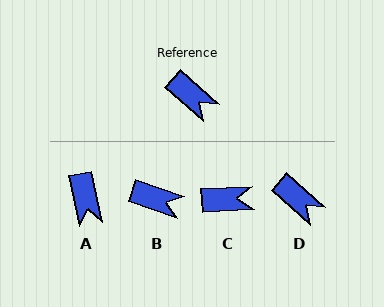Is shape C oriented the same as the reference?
No, it is off by about 44 degrees.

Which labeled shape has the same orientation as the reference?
D.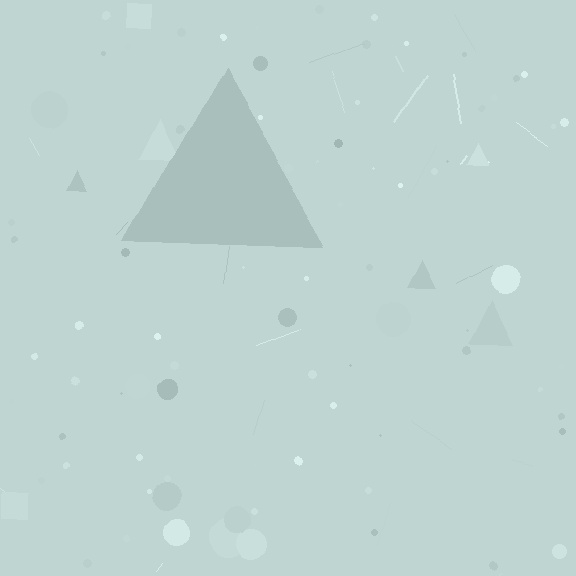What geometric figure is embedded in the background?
A triangle is embedded in the background.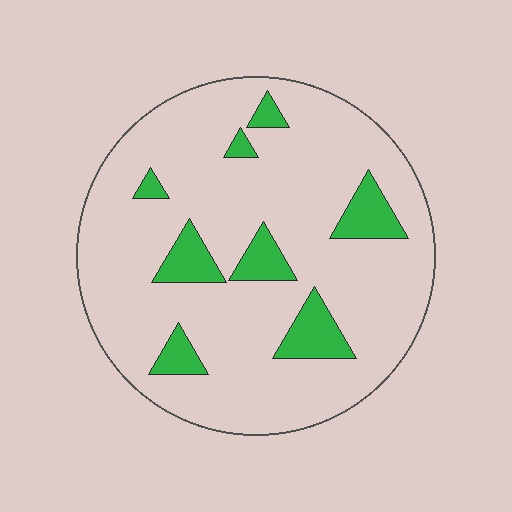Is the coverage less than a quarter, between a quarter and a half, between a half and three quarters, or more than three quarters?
Less than a quarter.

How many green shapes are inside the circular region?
8.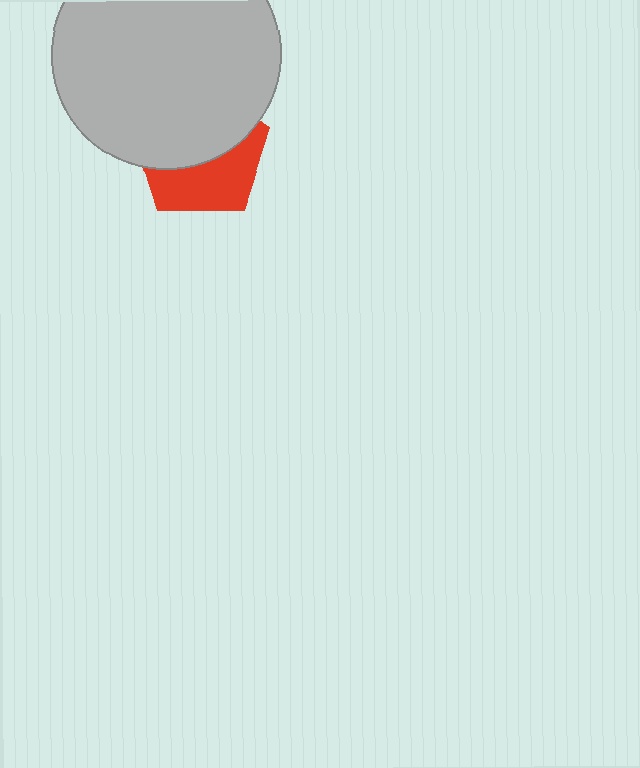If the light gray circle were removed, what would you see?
You would see the complete red pentagon.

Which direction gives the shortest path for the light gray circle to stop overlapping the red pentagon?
Moving up gives the shortest separation.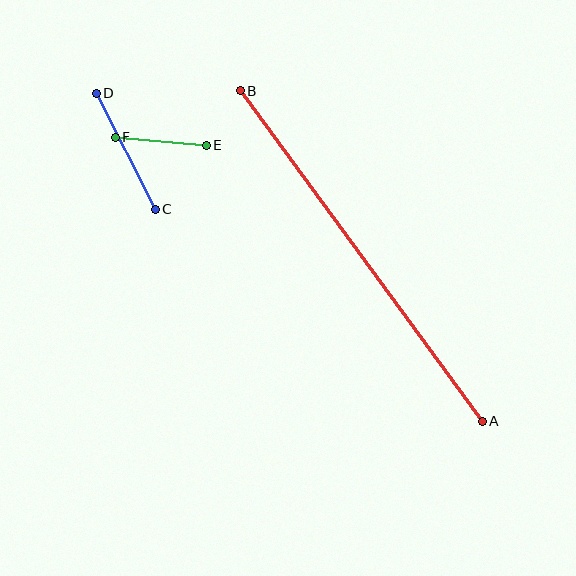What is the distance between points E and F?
The distance is approximately 92 pixels.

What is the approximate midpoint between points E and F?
The midpoint is at approximately (161, 141) pixels.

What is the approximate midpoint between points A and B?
The midpoint is at approximately (361, 256) pixels.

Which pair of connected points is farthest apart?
Points A and B are farthest apart.